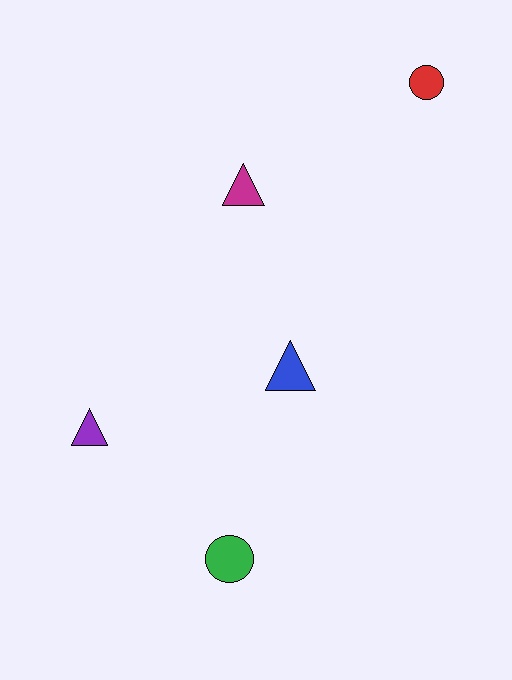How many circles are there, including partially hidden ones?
There are 2 circles.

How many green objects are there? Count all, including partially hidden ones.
There is 1 green object.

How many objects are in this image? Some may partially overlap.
There are 5 objects.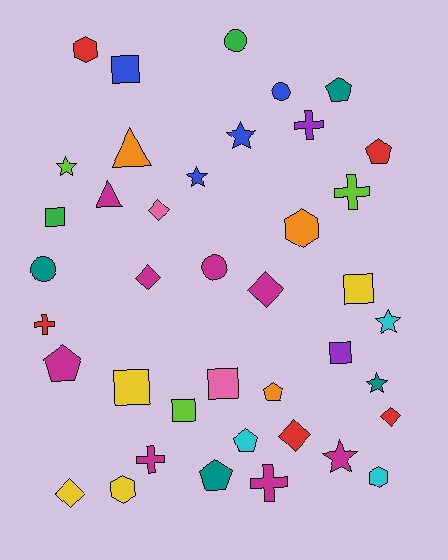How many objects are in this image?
There are 40 objects.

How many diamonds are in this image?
There are 6 diamonds.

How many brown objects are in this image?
There are no brown objects.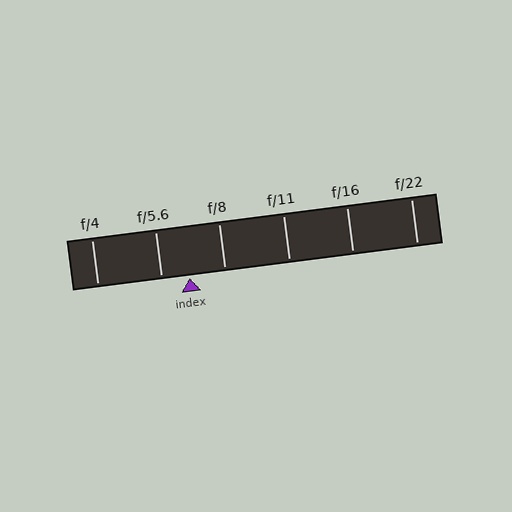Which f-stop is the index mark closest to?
The index mark is closest to f/5.6.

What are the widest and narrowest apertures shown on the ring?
The widest aperture shown is f/4 and the narrowest is f/22.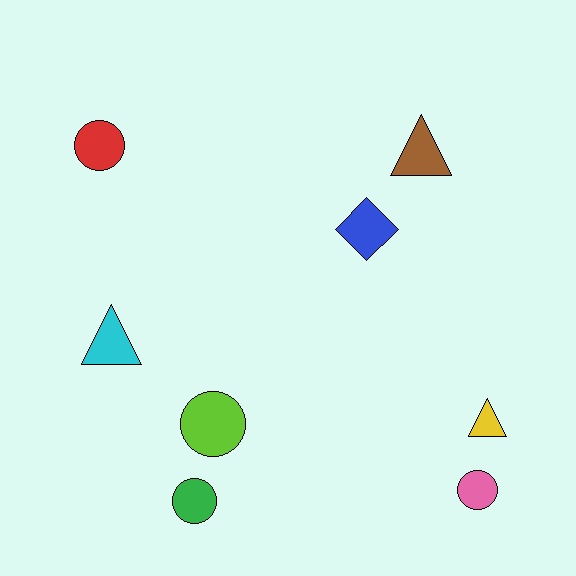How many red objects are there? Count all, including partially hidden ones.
There is 1 red object.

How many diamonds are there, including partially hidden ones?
There is 1 diamond.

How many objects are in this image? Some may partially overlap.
There are 8 objects.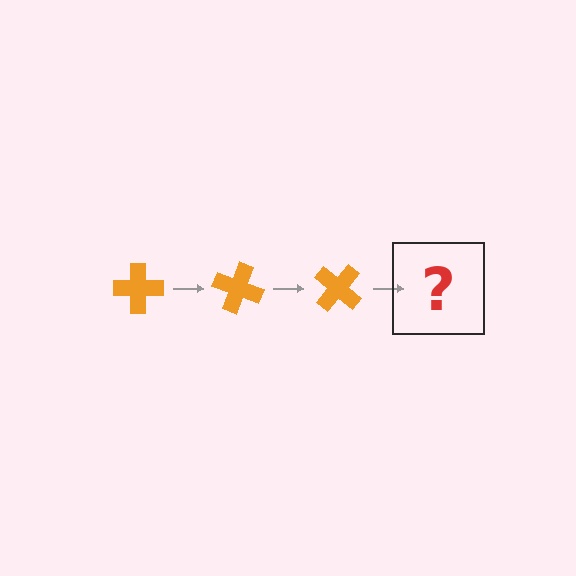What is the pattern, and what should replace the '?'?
The pattern is that the cross rotates 20 degrees each step. The '?' should be an orange cross rotated 60 degrees.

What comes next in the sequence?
The next element should be an orange cross rotated 60 degrees.